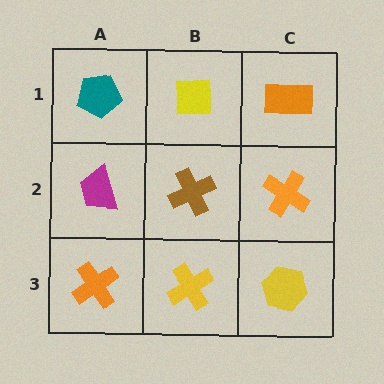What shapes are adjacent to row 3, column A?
A magenta trapezoid (row 2, column A), a yellow cross (row 3, column B).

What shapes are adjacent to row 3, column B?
A brown cross (row 2, column B), an orange cross (row 3, column A), a yellow hexagon (row 3, column C).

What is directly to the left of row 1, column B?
A teal pentagon.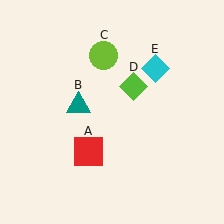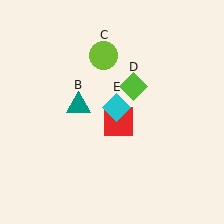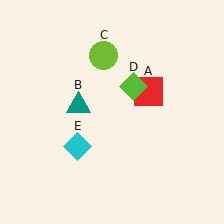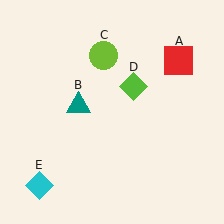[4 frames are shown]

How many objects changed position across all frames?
2 objects changed position: red square (object A), cyan diamond (object E).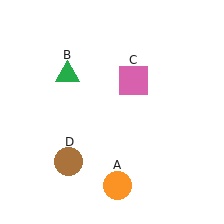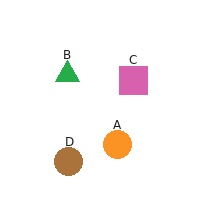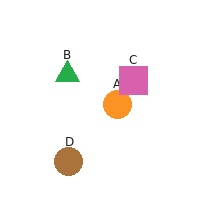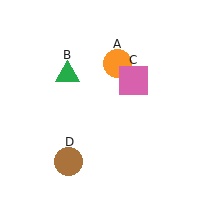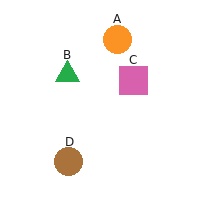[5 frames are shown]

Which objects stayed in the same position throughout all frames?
Green triangle (object B) and pink square (object C) and brown circle (object D) remained stationary.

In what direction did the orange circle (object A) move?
The orange circle (object A) moved up.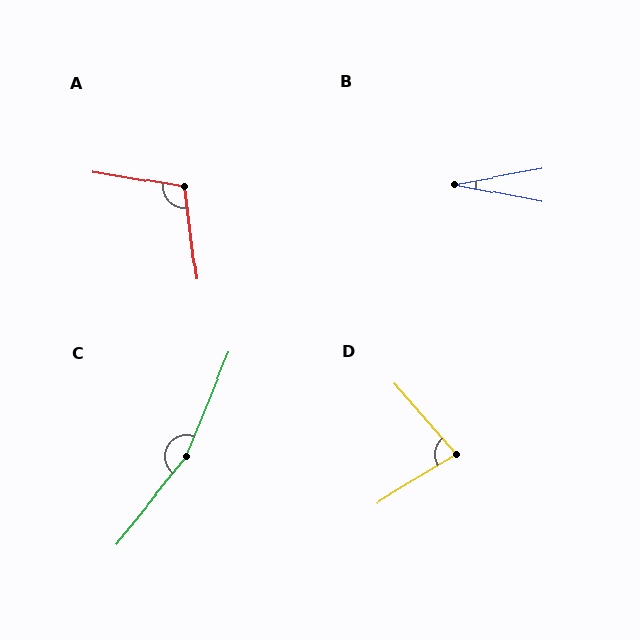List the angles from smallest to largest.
B (21°), D (80°), A (107°), C (163°).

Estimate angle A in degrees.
Approximately 107 degrees.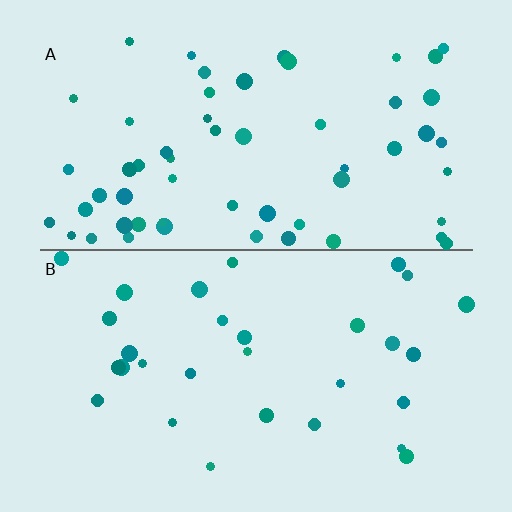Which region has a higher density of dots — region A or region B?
A (the top).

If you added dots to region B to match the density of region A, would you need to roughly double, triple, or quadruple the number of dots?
Approximately double.